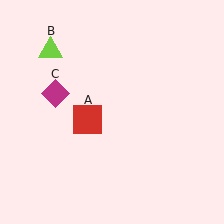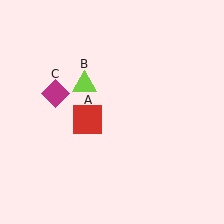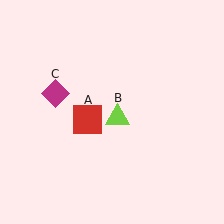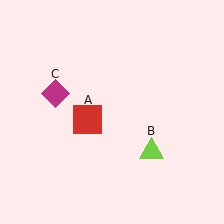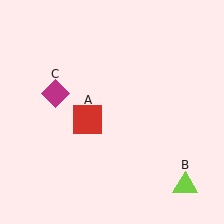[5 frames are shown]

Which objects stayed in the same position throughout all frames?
Red square (object A) and magenta diamond (object C) remained stationary.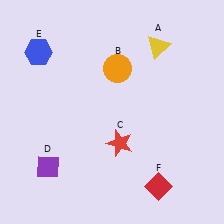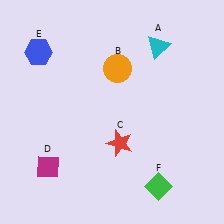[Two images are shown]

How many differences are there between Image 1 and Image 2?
There are 3 differences between the two images.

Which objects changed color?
A changed from yellow to cyan. D changed from purple to magenta. F changed from red to green.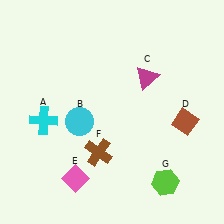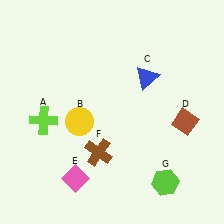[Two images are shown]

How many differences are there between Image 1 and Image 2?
There are 3 differences between the two images.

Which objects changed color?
A changed from cyan to lime. B changed from cyan to yellow. C changed from magenta to blue.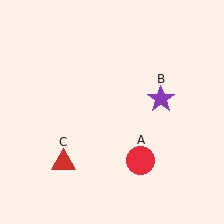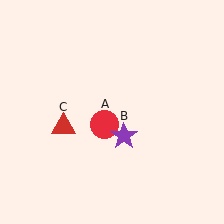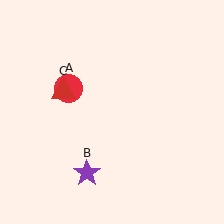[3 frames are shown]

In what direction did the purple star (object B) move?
The purple star (object B) moved down and to the left.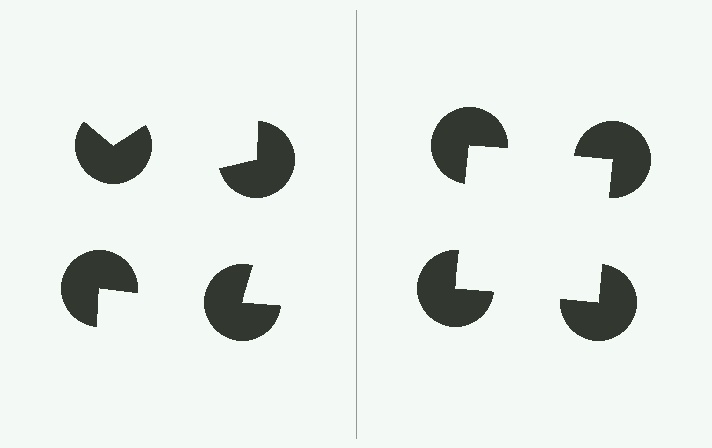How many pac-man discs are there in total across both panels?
8 — 4 on each side.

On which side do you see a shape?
An illusory square appears on the right side. On the left side the wedge cuts are rotated, so no coherent shape forms.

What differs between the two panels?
The pac-man discs are positioned identically on both sides; only the wedge orientations differ. On the right they align to a square; on the left they are misaligned.